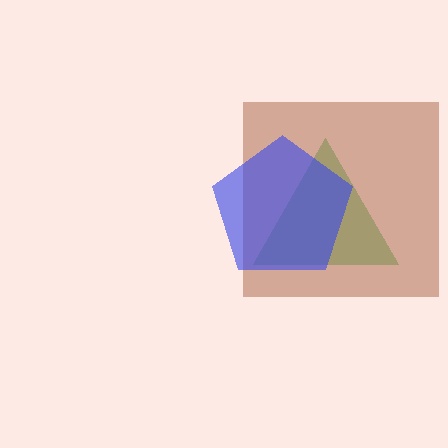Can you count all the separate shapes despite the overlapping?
Yes, there are 3 separate shapes.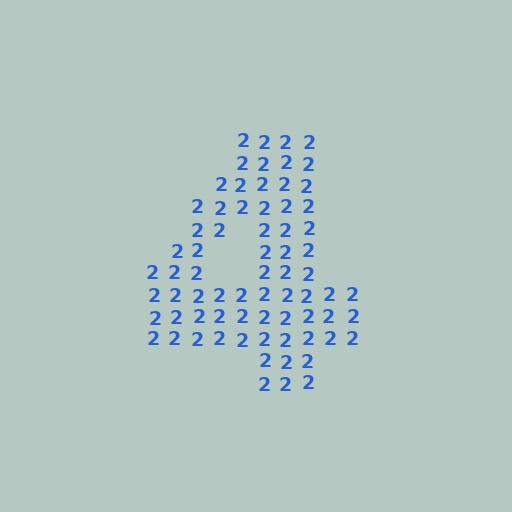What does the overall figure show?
The overall figure shows the digit 4.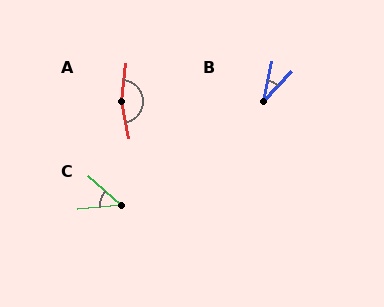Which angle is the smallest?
B, at approximately 31 degrees.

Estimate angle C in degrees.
Approximately 47 degrees.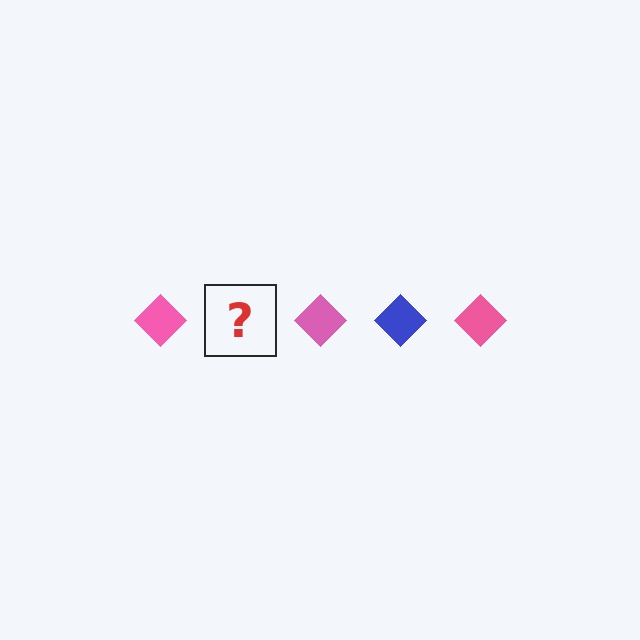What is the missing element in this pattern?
The missing element is a blue diamond.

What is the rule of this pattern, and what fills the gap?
The rule is that the pattern cycles through pink, blue diamonds. The gap should be filled with a blue diamond.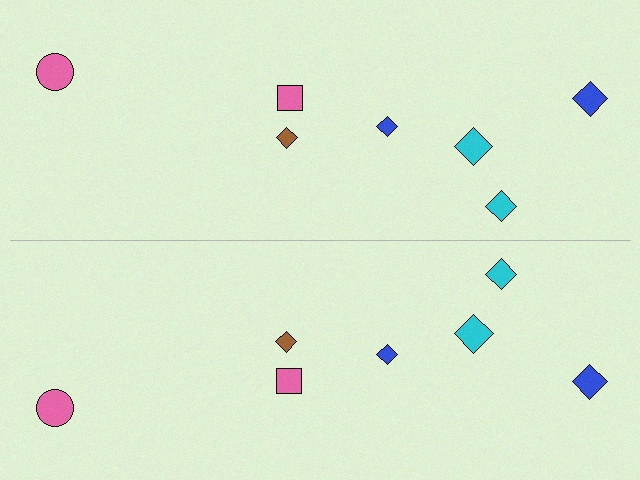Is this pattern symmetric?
Yes, this pattern has bilateral (reflection) symmetry.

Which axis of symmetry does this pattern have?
The pattern has a horizontal axis of symmetry running through the center of the image.